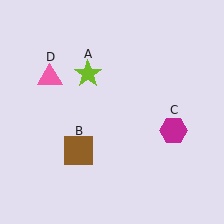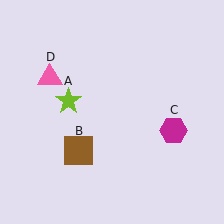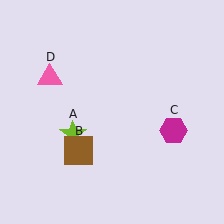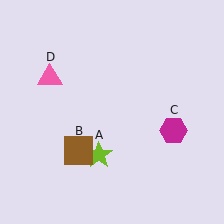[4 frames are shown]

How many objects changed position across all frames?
1 object changed position: lime star (object A).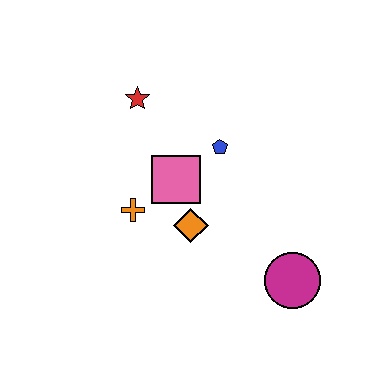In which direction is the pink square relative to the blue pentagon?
The pink square is to the left of the blue pentagon.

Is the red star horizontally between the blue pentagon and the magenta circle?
No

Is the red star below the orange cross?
No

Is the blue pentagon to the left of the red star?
No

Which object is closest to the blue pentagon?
The pink square is closest to the blue pentagon.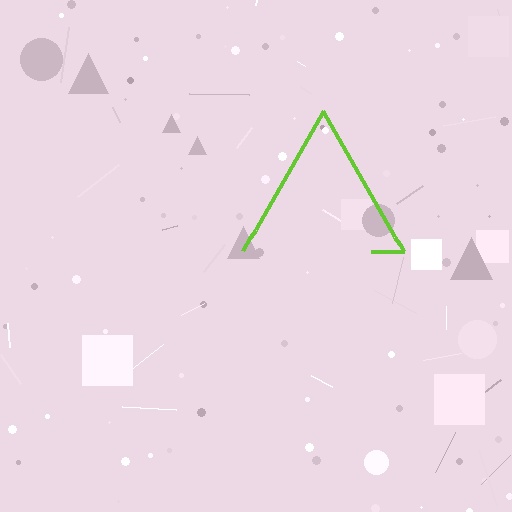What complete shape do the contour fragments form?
The contour fragments form a triangle.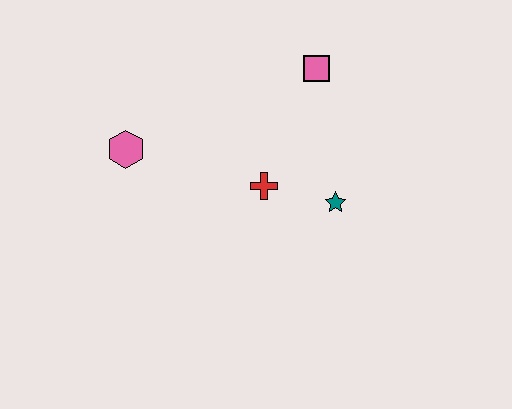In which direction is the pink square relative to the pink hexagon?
The pink square is to the right of the pink hexagon.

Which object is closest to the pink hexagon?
The red cross is closest to the pink hexagon.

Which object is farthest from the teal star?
The pink hexagon is farthest from the teal star.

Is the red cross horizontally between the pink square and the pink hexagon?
Yes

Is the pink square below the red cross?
No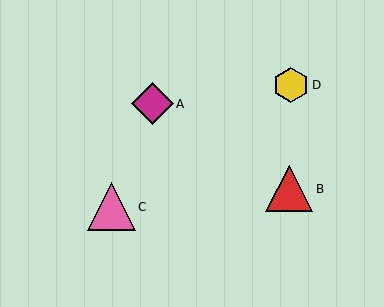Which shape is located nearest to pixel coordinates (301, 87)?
The yellow hexagon (labeled D) at (291, 85) is nearest to that location.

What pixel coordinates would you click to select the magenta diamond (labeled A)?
Click at (152, 104) to select the magenta diamond A.